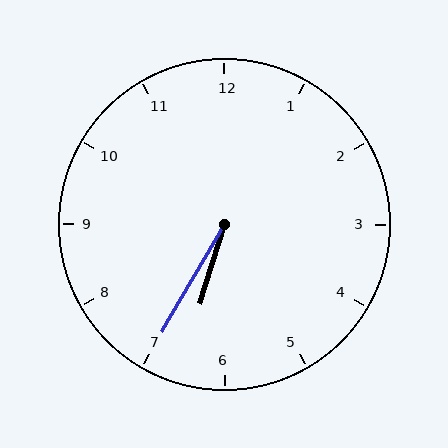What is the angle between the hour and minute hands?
Approximately 12 degrees.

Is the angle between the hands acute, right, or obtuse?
It is acute.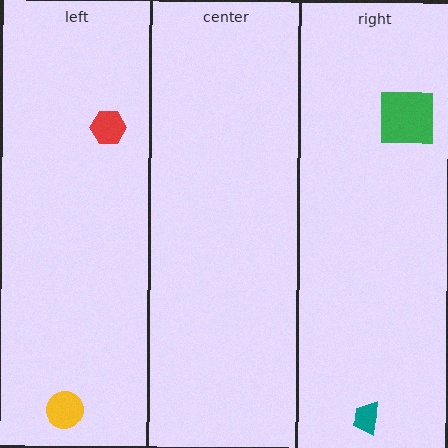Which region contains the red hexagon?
The left region.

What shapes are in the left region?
The red hexagon, the yellow circle.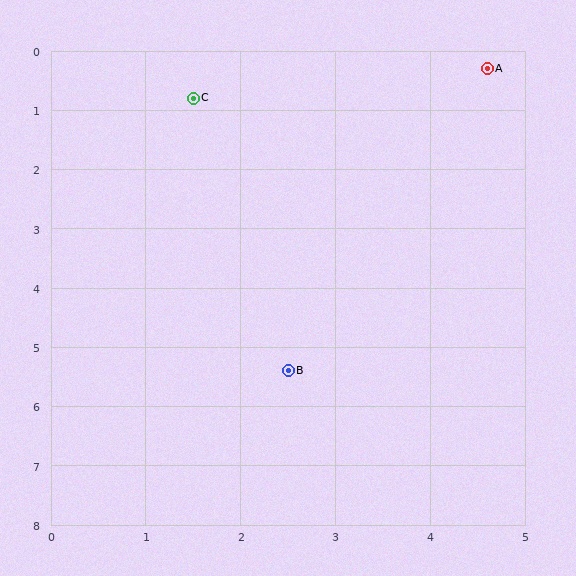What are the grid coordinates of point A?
Point A is at approximately (4.6, 0.3).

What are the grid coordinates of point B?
Point B is at approximately (2.5, 5.4).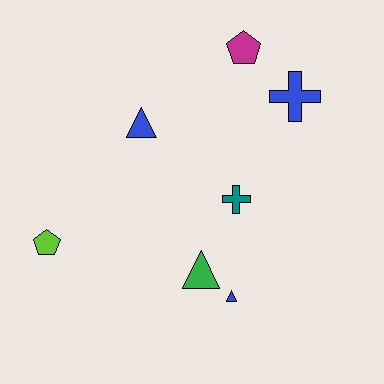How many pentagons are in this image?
There are 2 pentagons.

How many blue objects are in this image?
There are 3 blue objects.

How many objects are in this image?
There are 7 objects.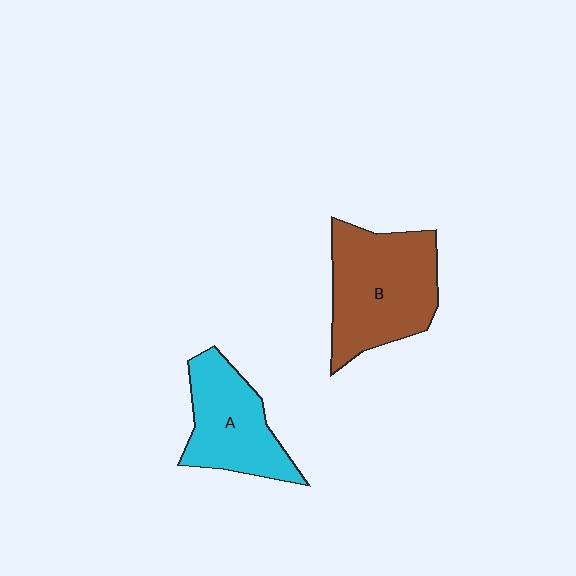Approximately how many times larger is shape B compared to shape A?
Approximately 1.3 times.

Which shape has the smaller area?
Shape A (cyan).